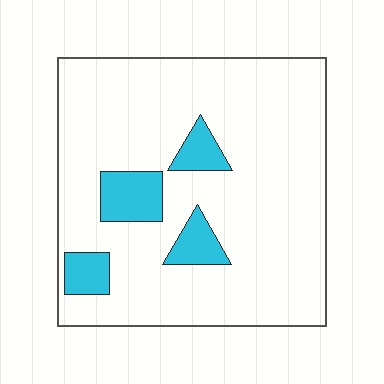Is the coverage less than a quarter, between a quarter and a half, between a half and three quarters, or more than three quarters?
Less than a quarter.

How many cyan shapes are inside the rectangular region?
4.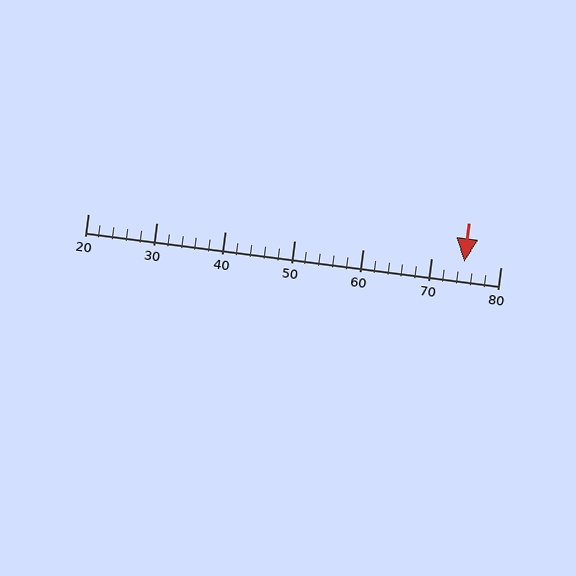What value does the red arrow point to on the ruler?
The red arrow points to approximately 75.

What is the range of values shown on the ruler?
The ruler shows values from 20 to 80.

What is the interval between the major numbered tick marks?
The major tick marks are spaced 10 units apart.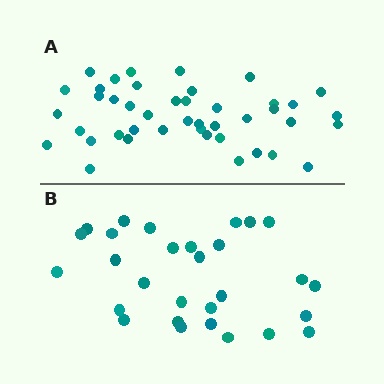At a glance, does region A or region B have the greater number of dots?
Region A (the top region) has more dots.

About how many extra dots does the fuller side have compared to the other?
Region A has approximately 15 more dots than region B.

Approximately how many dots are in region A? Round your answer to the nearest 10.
About 40 dots. (The exact count is 43, which rounds to 40.)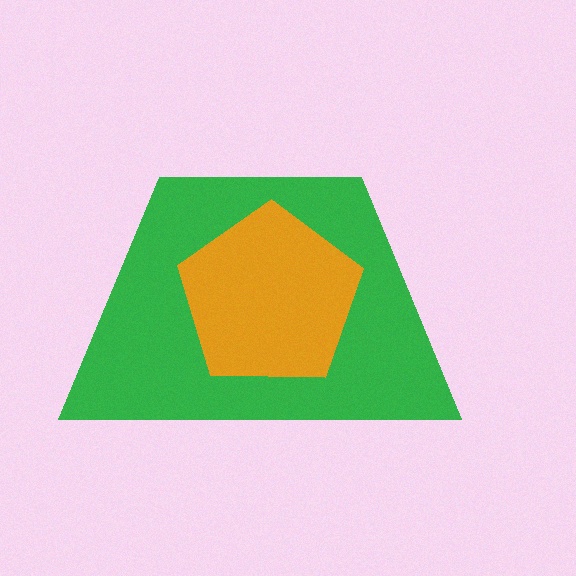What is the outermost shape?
The green trapezoid.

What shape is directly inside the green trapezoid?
The orange pentagon.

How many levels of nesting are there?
2.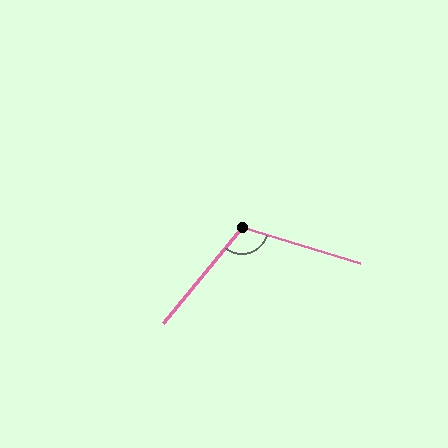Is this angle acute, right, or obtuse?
It is obtuse.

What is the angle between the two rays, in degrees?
Approximately 113 degrees.